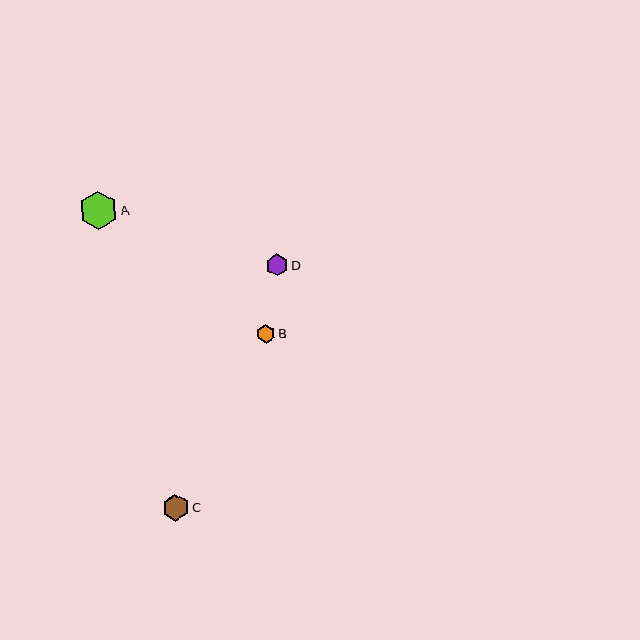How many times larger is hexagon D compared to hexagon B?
Hexagon D is approximately 1.2 times the size of hexagon B.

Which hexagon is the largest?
Hexagon A is the largest with a size of approximately 39 pixels.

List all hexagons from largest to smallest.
From largest to smallest: A, C, D, B.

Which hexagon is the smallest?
Hexagon B is the smallest with a size of approximately 19 pixels.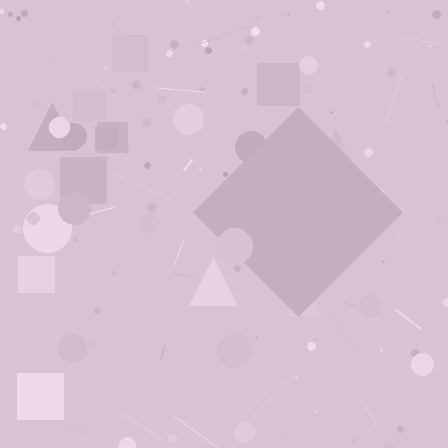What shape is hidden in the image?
A diamond is hidden in the image.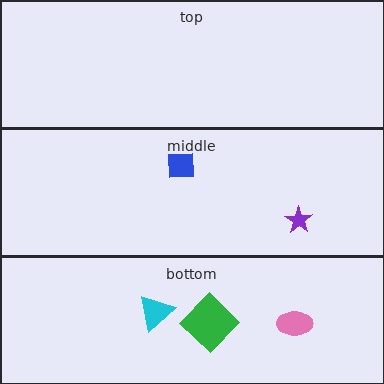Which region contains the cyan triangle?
The bottom region.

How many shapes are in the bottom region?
3.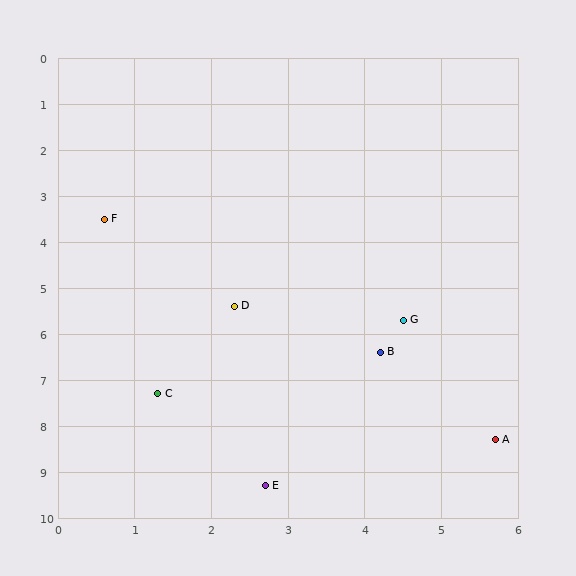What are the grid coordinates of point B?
Point B is at approximately (4.2, 6.4).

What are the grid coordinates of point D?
Point D is at approximately (2.3, 5.4).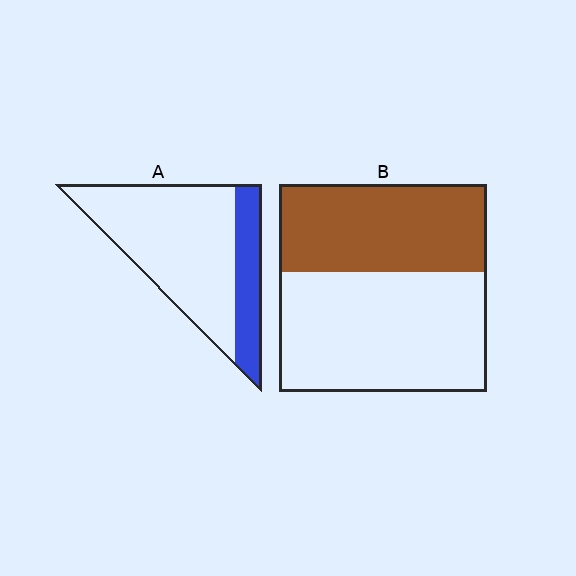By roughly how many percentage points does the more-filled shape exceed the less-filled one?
By roughly 20 percentage points (B over A).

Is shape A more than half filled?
No.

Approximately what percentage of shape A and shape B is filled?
A is approximately 25% and B is approximately 40%.